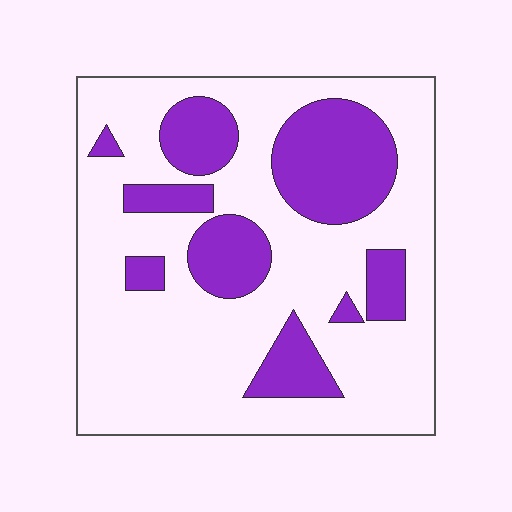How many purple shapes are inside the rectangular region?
9.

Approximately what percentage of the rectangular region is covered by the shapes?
Approximately 30%.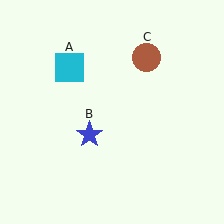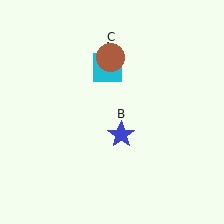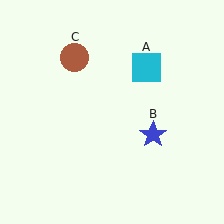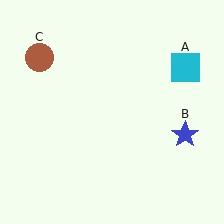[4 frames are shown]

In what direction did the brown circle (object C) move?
The brown circle (object C) moved left.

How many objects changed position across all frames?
3 objects changed position: cyan square (object A), blue star (object B), brown circle (object C).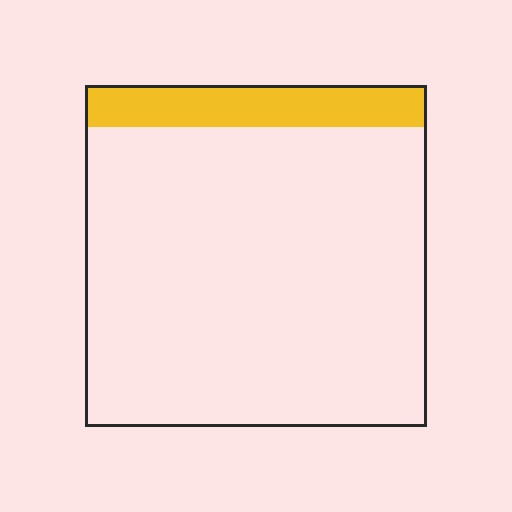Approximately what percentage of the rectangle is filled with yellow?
Approximately 10%.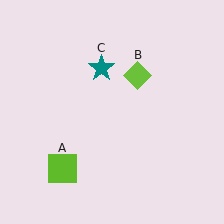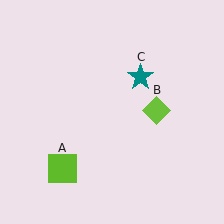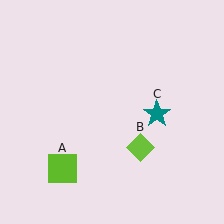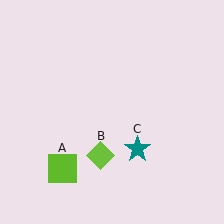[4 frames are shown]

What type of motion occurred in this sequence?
The lime diamond (object B), teal star (object C) rotated clockwise around the center of the scene.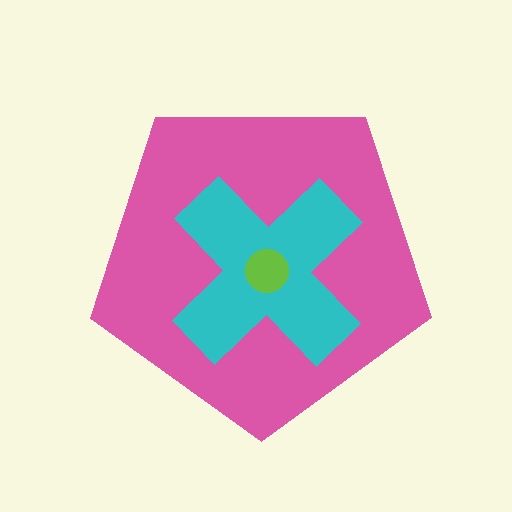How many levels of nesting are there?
3.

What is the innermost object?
The lime circle.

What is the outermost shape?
The pink pentagon.